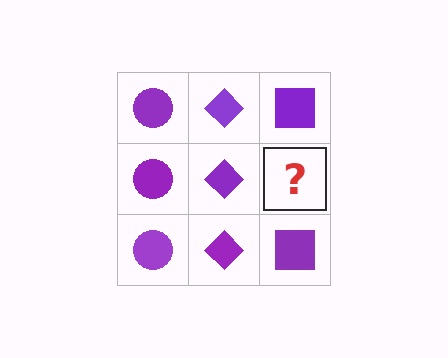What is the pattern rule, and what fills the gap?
The rule is that each column has a consistent shape. The gap should be filled with a purple square.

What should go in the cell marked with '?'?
The missing cell should contain a purple square.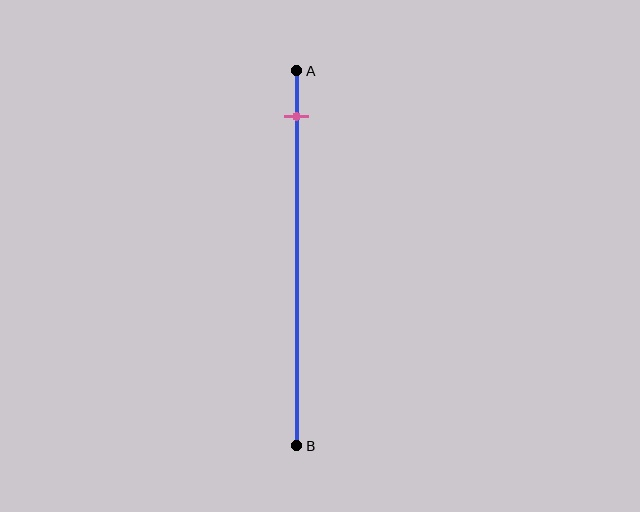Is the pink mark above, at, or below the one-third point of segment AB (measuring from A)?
The pink mark is above the one-third point of segment AB.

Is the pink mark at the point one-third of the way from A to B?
No, the mark is at about 10% from A, not at the 33% one-third point.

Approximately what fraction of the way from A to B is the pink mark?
The pink mark is approximately 10% of the way from A to B.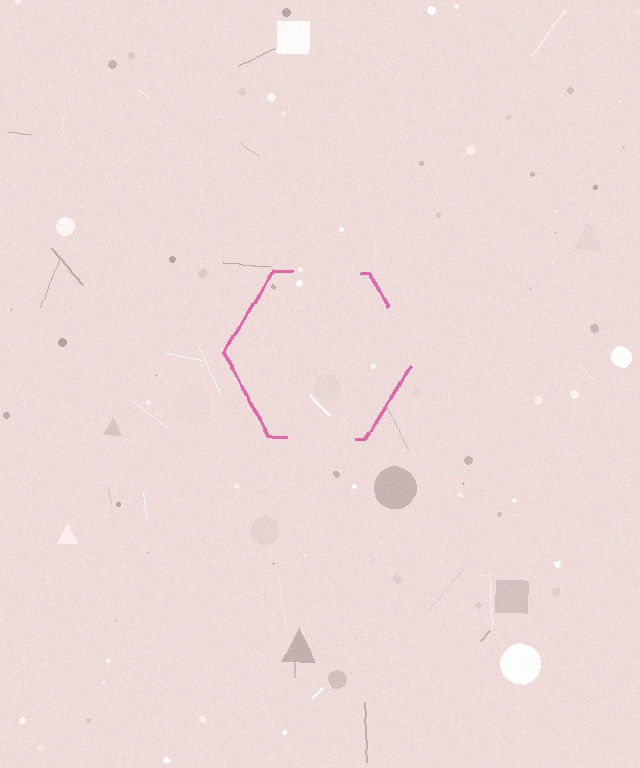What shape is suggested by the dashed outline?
The dashed outline suggests a hexagon.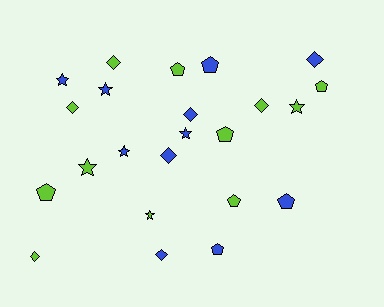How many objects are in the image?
There are 23 objects.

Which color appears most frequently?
Lime, with 12 objects.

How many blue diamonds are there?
There are 4 blue diamonds.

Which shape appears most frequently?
Pentagon, with 8 objects.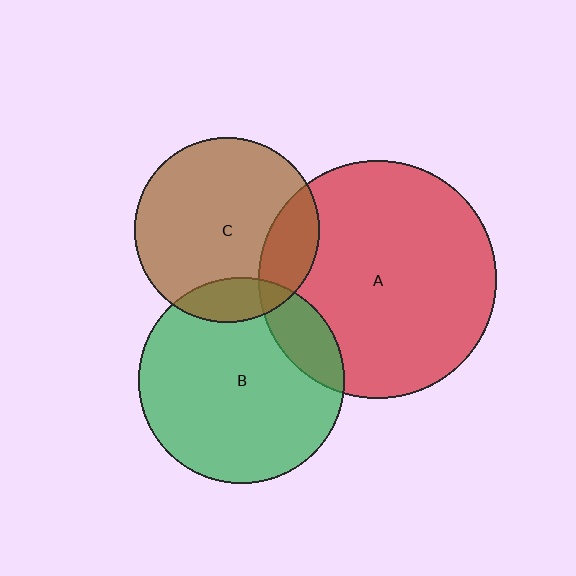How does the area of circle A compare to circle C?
Approximately 1.7 times.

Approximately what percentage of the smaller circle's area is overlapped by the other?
Approximately 15%.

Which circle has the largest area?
Circle A (red).